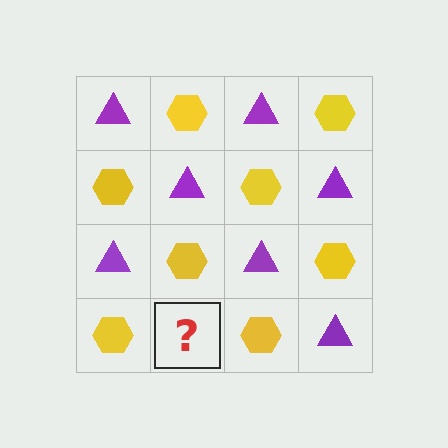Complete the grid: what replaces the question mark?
The question mark should be replaced with a purple triangle.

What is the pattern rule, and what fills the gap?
The rule is that it alternates purple triangle and yellow hexagon in a checkerboard pattern. The gap should be filled with a purple triangle.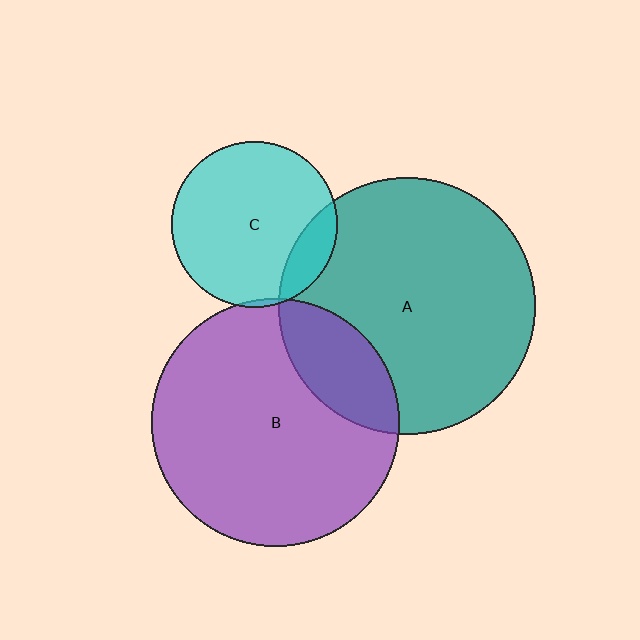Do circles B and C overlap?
Yes.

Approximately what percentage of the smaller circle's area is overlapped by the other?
Approximately 5%.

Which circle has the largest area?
Circle A (teal).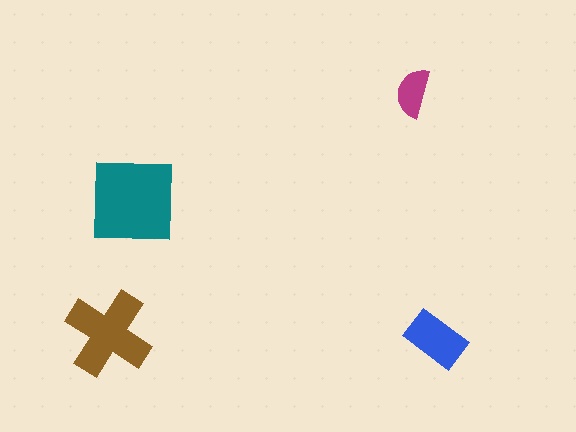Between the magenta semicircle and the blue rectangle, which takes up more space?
The blue rectangle.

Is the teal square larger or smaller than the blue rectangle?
Larger.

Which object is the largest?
The teal square.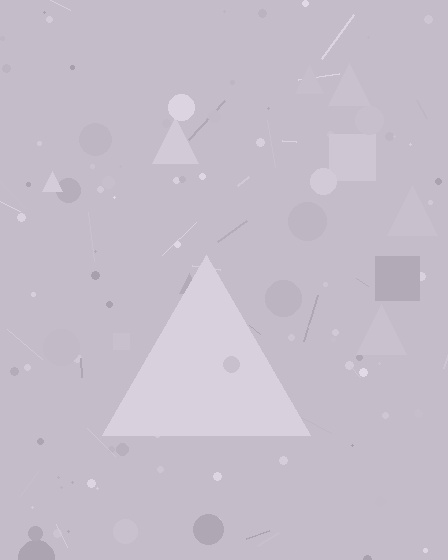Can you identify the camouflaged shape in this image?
The camouflaged shape is a triangle.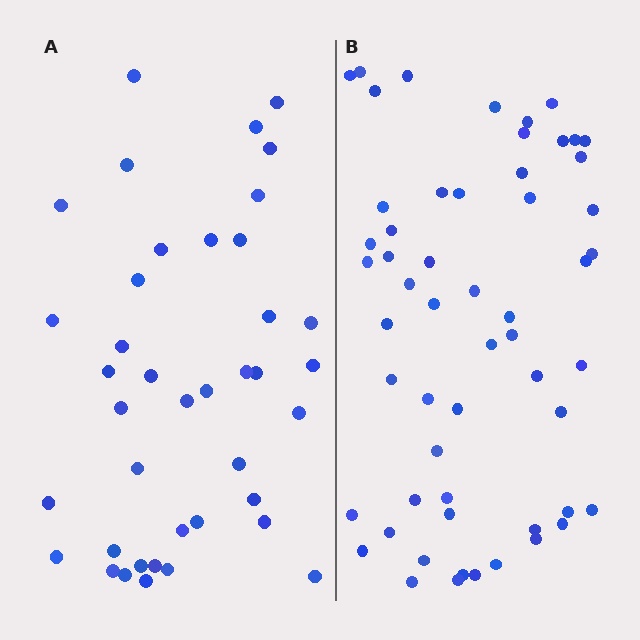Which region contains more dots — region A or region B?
Region B (the right region) has more dots.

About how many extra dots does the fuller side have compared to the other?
Region B has approximately 15 more dots than region A.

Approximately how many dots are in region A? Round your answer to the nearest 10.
About 40 dots.